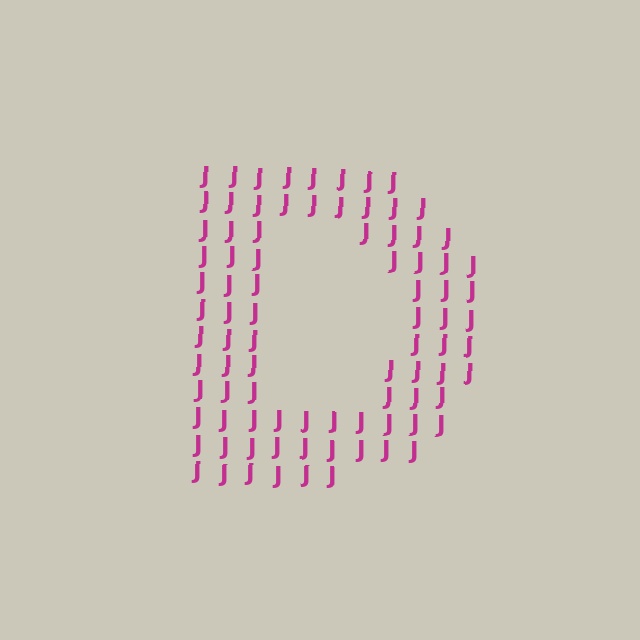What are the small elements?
The small elements are letter J's.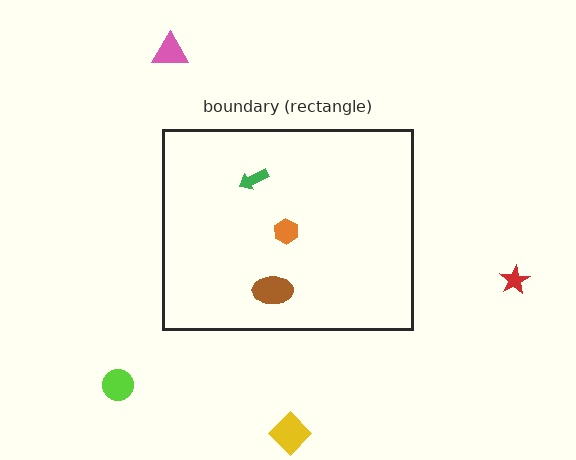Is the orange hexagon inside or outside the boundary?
Inside.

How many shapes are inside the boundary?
3 inside, 4 outside.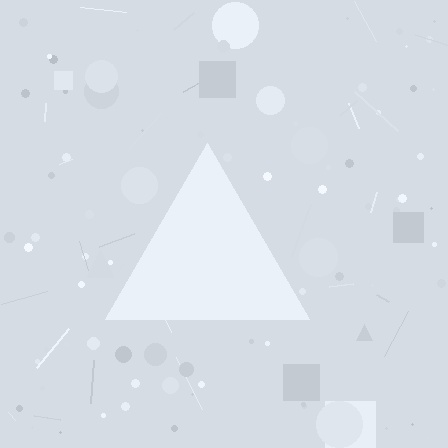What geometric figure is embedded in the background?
A triangle is embedded in the background.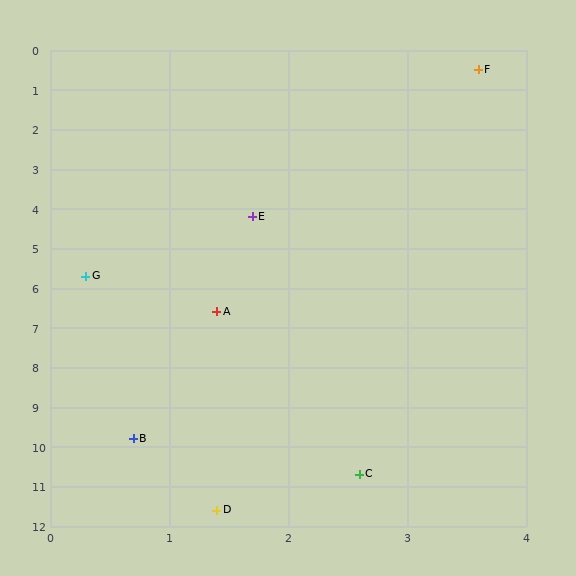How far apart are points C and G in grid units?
Points C and G are about 5.5 grid units apart.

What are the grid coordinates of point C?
Point C is at approximately (2.6, 10.7).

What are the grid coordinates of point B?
Point B is at approximately (0.7, 9.8).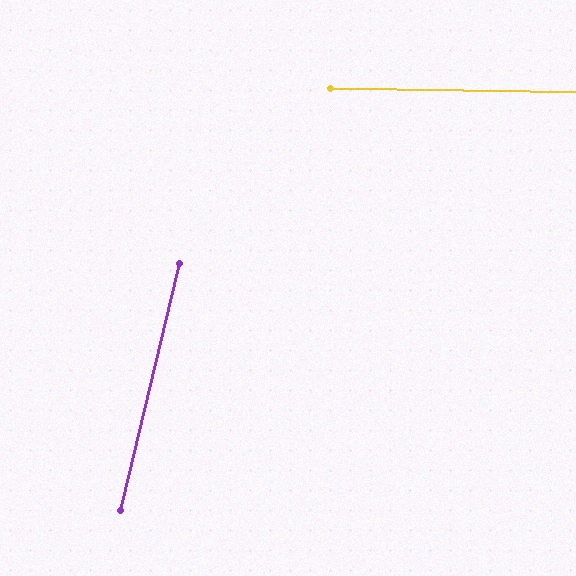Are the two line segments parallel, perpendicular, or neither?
Neither parallel nor perpendicular — they differ by about 77°.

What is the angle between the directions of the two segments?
Approximately 77 degrees.